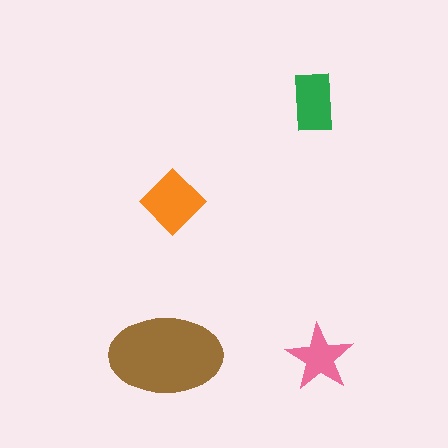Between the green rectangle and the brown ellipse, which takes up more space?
The brown ellipse.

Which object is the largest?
The brown ellipse.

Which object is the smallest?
The pink star.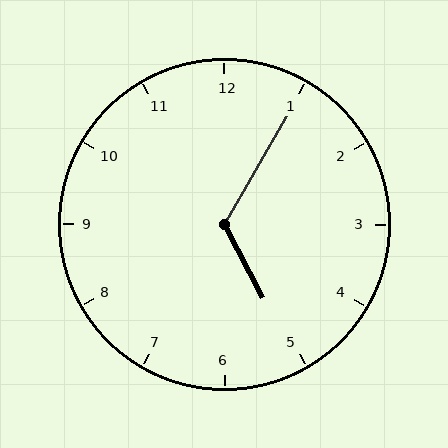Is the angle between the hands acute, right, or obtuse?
It is obtuse.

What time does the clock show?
5:05.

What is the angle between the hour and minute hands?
Approximately 122 degrees.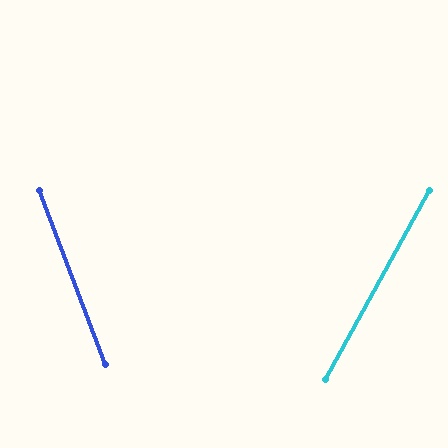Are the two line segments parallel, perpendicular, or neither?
Neither parallel nor perpendicular — they differ by about 50°.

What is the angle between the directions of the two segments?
Approximately 50 degrees.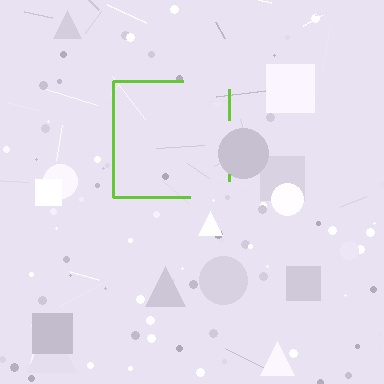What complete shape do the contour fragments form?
The contour fragments form a square.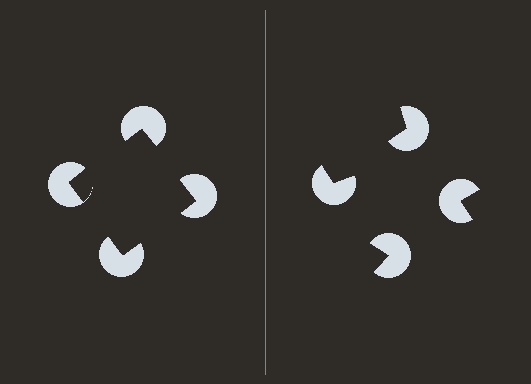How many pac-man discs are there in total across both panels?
8 — 4 on each side.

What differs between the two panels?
The pac-man discs are positioned identically on both sides; only the wedge orientations differ. On the left they align to a square; on the right they are misaligned.